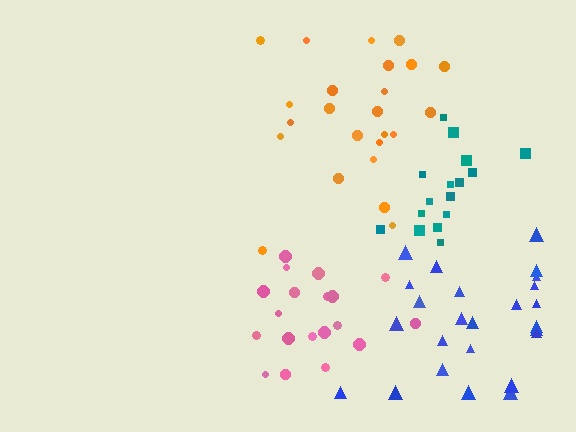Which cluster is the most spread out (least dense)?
Orange.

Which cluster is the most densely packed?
Teal.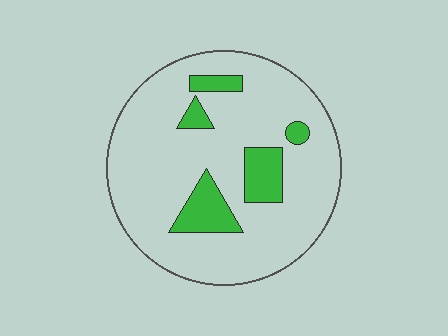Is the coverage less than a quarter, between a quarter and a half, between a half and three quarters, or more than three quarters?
Less than a quarter.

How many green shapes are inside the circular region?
5.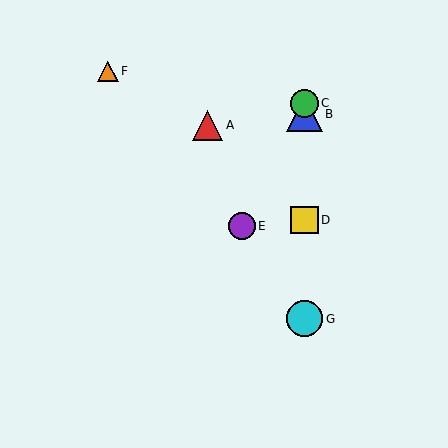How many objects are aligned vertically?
4 objects (B, C, D, G) are aligned vertically.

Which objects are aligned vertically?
Objects B, C, D, G are aligned vertically.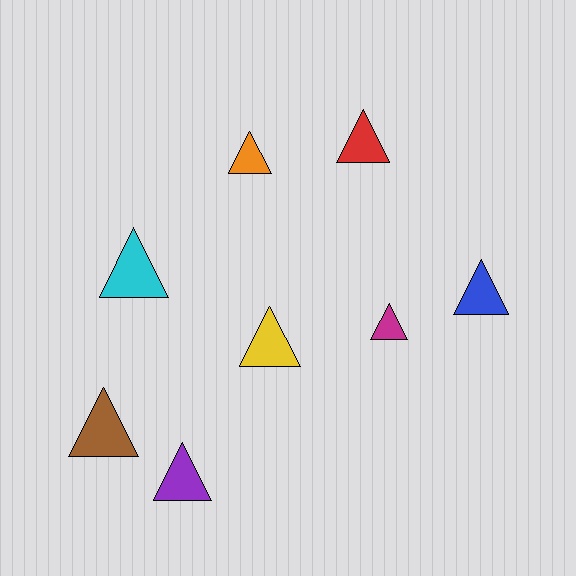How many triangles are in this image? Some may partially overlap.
There are 8 triangles.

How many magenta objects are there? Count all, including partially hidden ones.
There is 1 magenta object.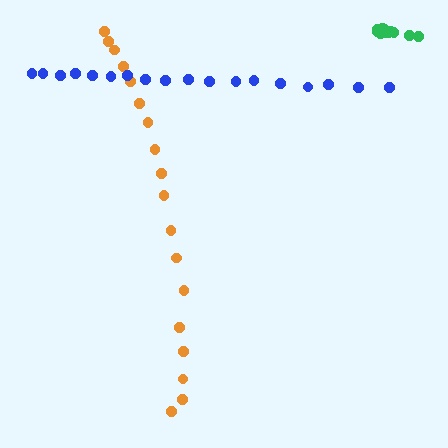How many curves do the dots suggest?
There are 3 distinct paths.